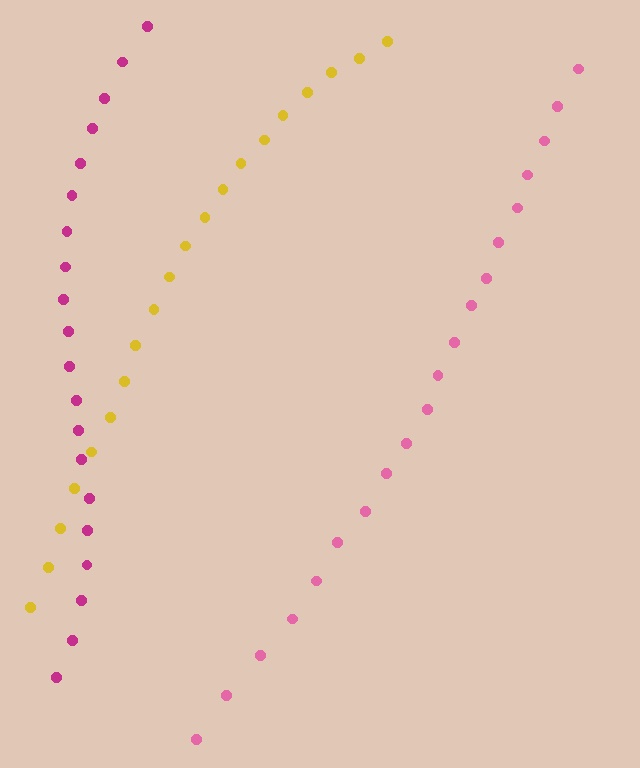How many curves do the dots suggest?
There are 3 distinct paths.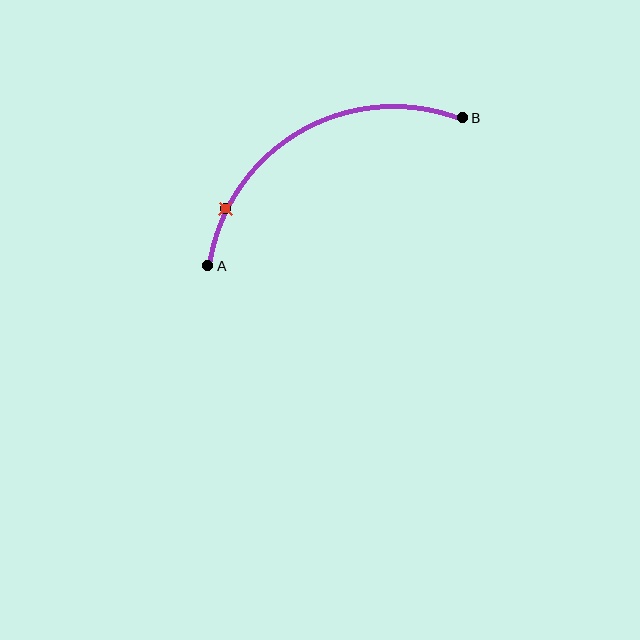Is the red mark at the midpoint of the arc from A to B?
No. The red mark lies on the arc but is closer to endpoint A. The arc midpoint would be at the point on the curve equidistant along the arc from both A and B.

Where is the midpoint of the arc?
The arc midpoint is the point on the curve farthest from the straight line joining A and B. It sits above that line.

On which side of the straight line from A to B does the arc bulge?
The arc bulges above the straight line connecting A and B.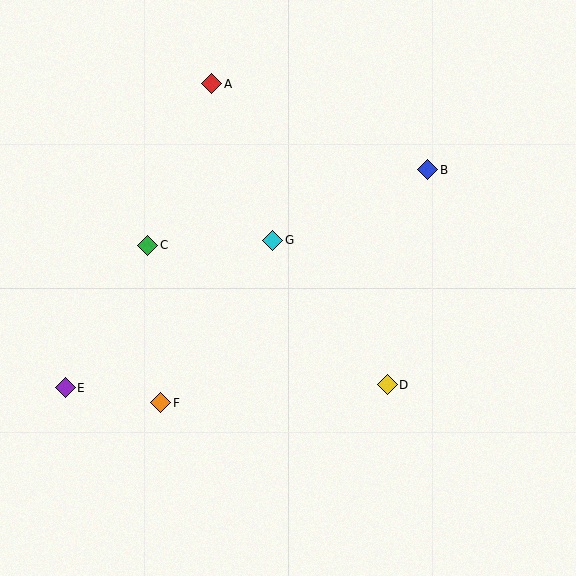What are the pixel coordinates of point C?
Point C is at (148, 245).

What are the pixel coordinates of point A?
Point A is at (212, 84).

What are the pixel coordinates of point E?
Point E is at (65, 388).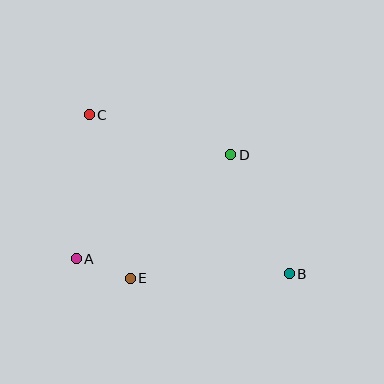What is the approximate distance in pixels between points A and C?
The distance between A and C is approximately 145 pixels.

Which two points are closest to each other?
Points A and E are closest to each other.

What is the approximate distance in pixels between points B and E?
The distance between B and E is approximately 159 pixels.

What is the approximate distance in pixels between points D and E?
The distance between D and E is approximately 159 pixels.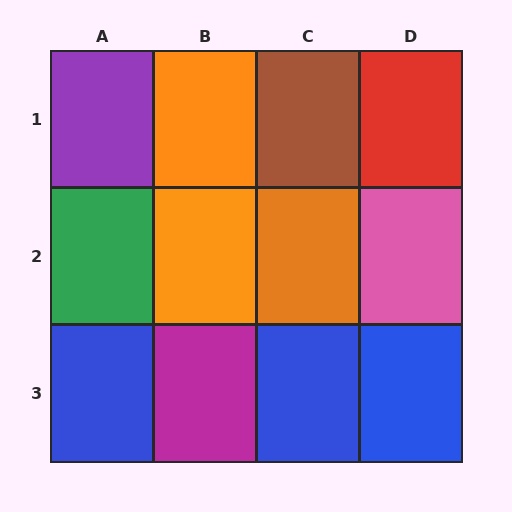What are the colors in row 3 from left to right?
Blue, magenta, blue, blue.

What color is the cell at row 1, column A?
Purple.